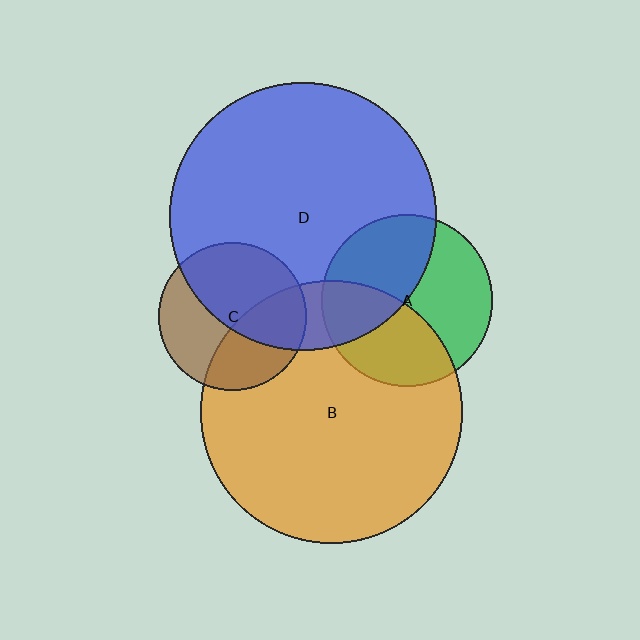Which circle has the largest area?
Circle D (blue).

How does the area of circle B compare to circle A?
Approximately 2.3 times.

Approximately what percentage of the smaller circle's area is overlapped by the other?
Approximately 15%.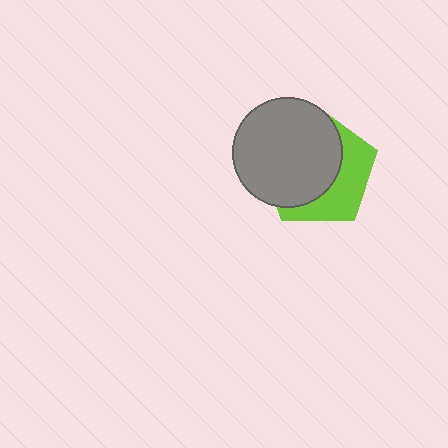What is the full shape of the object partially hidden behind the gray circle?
The partially hidden object is a lime pentagon.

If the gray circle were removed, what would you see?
You would see the complete lime pentagon.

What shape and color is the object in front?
The object in front is a gray circle.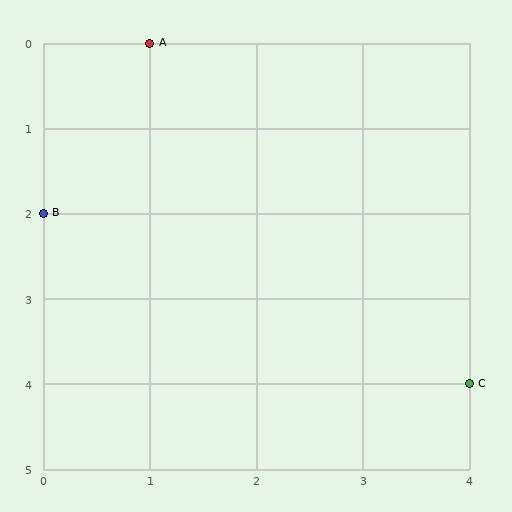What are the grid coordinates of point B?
Point B is at grid coordinates (0, 2).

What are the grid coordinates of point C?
Point C is at grid coordinates (4, 4).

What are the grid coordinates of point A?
Point A is at grid coordinates (1, 0).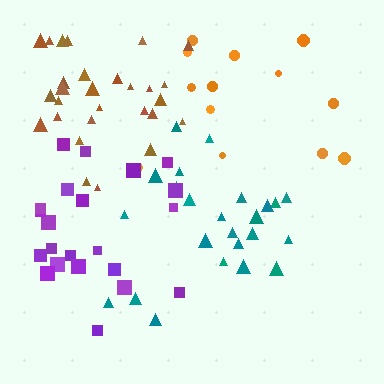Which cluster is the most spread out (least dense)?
Orange.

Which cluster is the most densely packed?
Brown.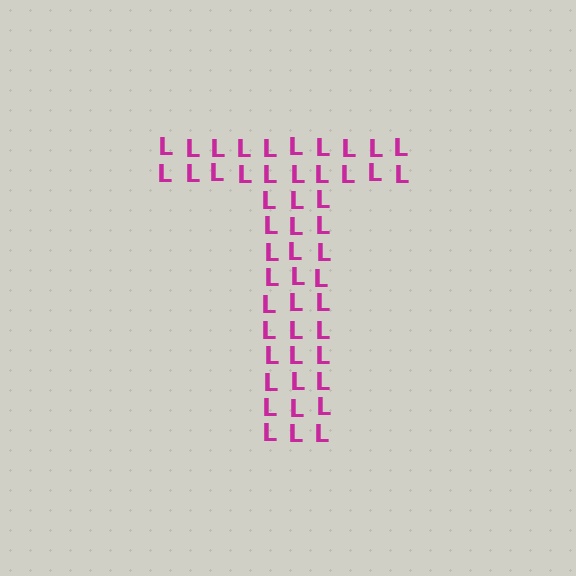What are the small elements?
The small elements are letter L's.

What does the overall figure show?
The overall figure shows the letter T.